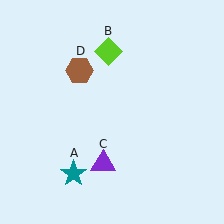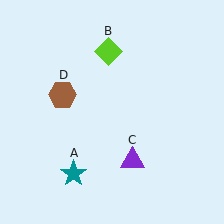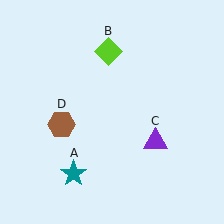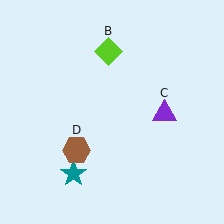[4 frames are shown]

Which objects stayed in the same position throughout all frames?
Teal star (object A) and lime diamond (object B) remained stationary.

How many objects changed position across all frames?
2 objects changed position: purple triangle (object C), brown hexagon (object D).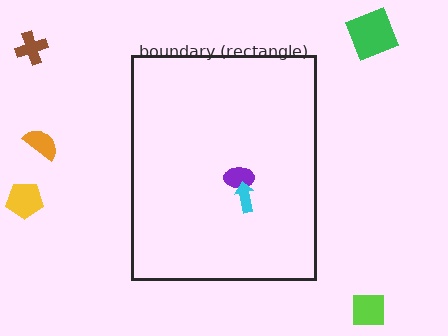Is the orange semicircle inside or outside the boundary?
Outside.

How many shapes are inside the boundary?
2 inside, 5 outside.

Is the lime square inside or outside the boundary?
Outside.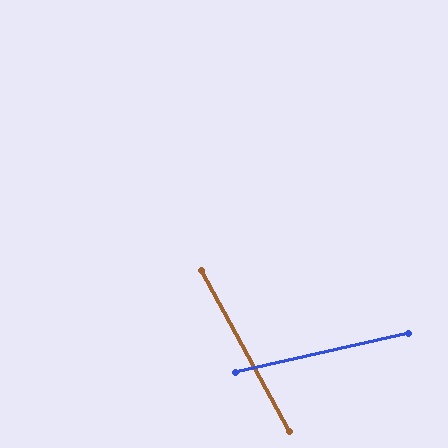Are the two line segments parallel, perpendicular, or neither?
Neither parallel nor perpendicular — they differ by about 74°.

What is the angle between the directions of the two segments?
Approximately 74 degrees.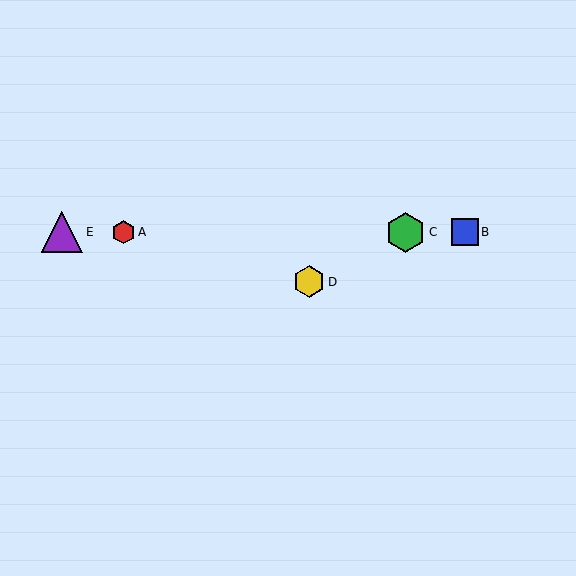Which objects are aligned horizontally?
Objects A, B, C, E are aligned horizontally.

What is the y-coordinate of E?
Object E is at y≈232.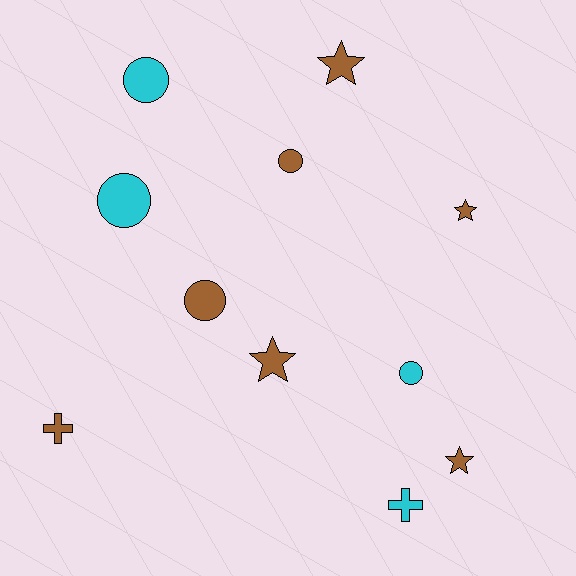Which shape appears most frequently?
Circle, with 5 objects.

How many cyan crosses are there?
There is 1 cyan cross.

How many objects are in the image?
There are 11 objects.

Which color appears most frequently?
Brown, with 7 objects.